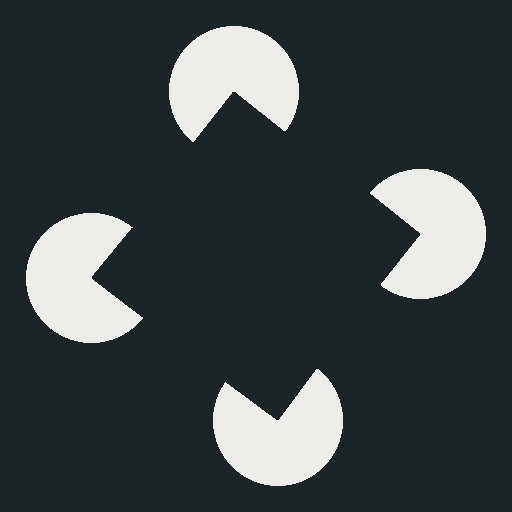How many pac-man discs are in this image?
There are 4 — one at each vertex of the illusory square.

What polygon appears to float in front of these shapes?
An illusory square — its edges are inferred from the aligned wedge cuts in the pac-man discs, not physically drawn.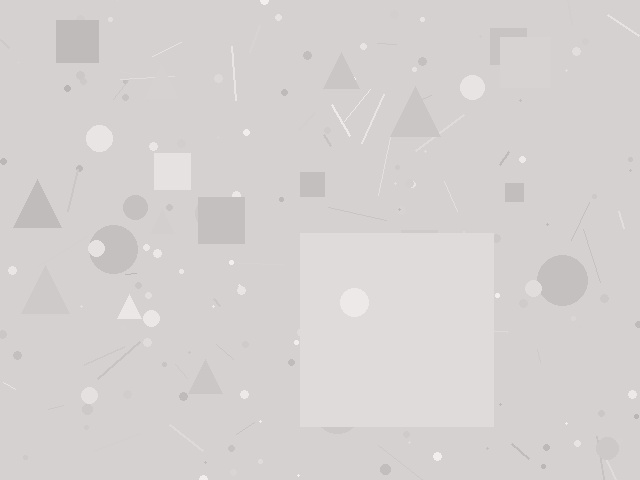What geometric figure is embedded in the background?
A square is embedded in the background.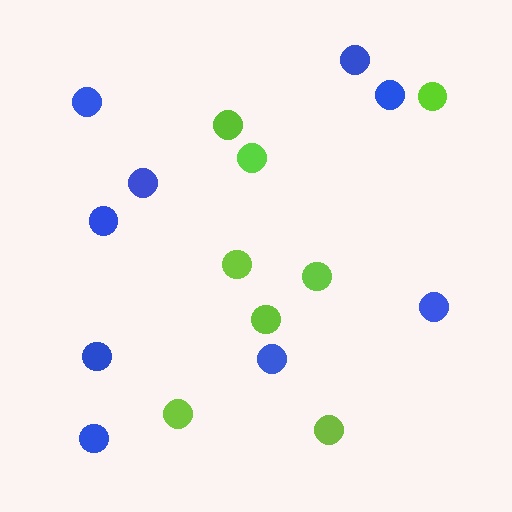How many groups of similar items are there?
There are 2 groups: one group of lime circles (8) and one group of blue circles (9).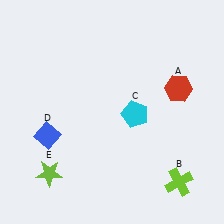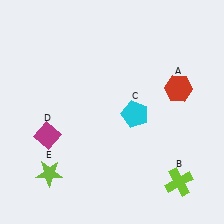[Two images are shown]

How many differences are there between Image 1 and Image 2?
There is 1 difference between the two images.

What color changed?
The diamond (D) changed from blue in Image 1 to magenta in Image 2.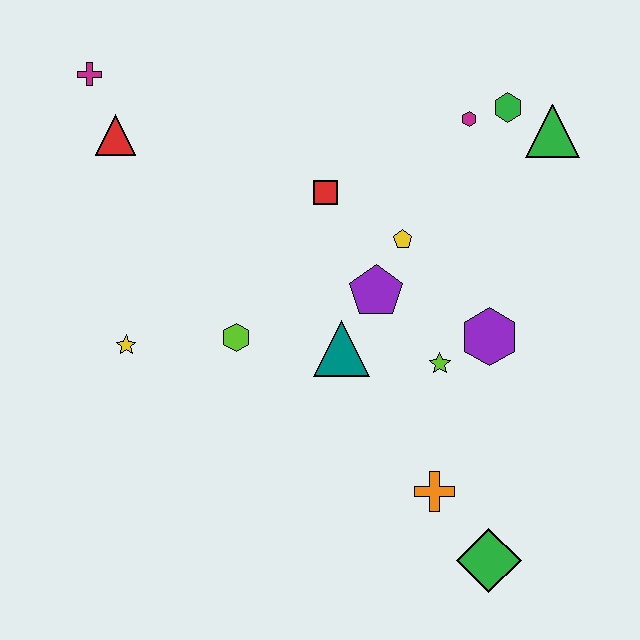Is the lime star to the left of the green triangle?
Yes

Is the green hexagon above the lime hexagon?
Yes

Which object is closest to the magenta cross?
The red triangle is closest to the magenta cross.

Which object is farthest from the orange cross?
The magenta cross is farthest from the orange cross.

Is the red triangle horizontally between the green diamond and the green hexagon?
No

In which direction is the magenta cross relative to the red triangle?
The magenta cross is above the red triangle.